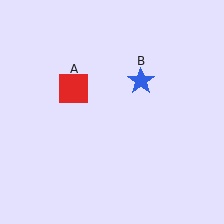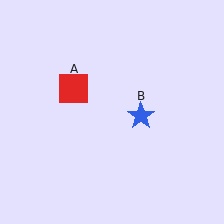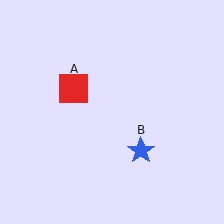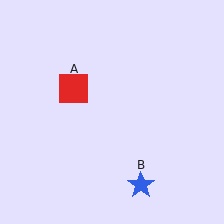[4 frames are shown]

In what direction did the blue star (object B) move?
The blue star (object B) moved down.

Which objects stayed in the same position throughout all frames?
Red square (object A) remained stationary.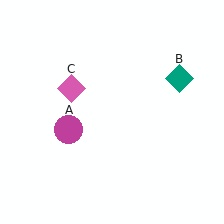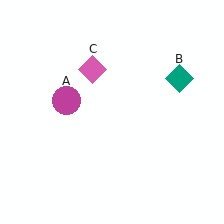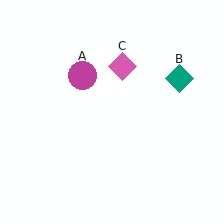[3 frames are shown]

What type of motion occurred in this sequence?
The magenta circle (object A), pink diamond (object C) rotated clockwise around the center of the scene.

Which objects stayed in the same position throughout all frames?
Teal diamond (object B) remained stationary.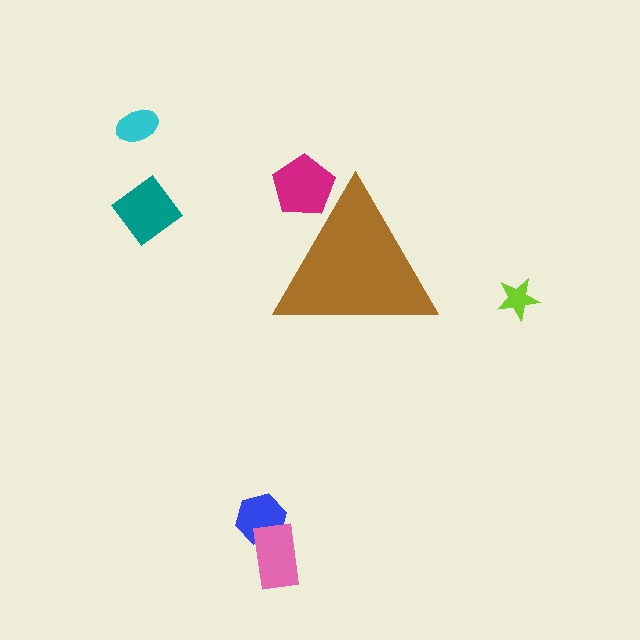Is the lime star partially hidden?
No, the lime star is fully visible.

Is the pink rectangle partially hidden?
No, the pink rectangle is fully visible.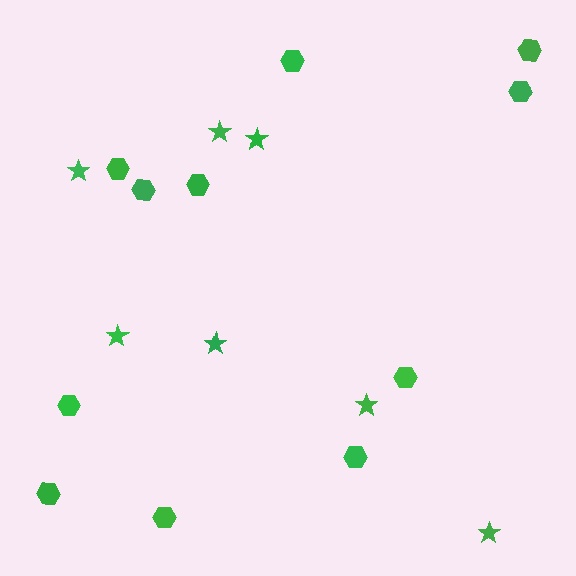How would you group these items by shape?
There are 2 groups: one group of stars (7) and one group of hexagons (11).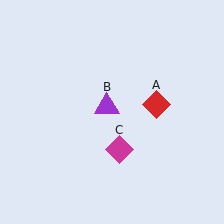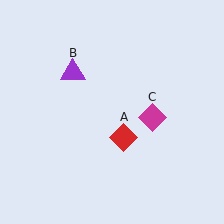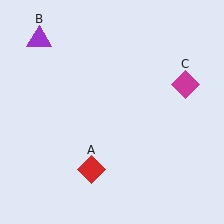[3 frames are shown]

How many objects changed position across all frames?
3 objects changed position: red diamond (object A), purple triangle (object B), magenta diamond (object C).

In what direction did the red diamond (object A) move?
The red diamond (object A) moved down and to the left.